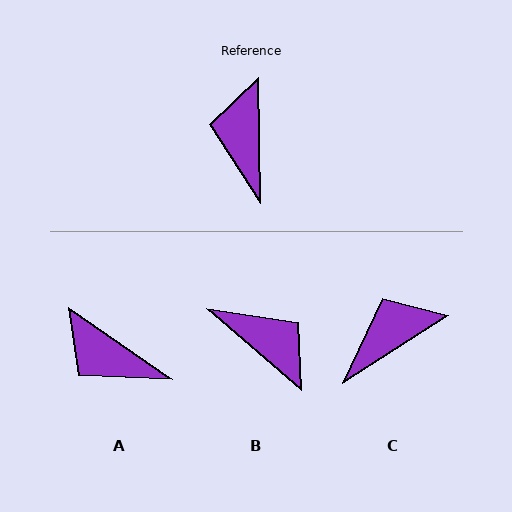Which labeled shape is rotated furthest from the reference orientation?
B, about 132 degrees away.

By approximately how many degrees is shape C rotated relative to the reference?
Approximately 59 degrees clockwise.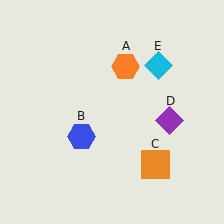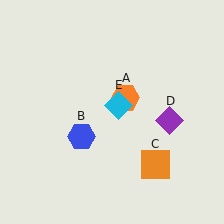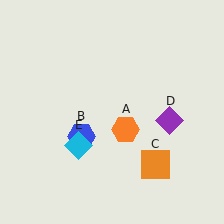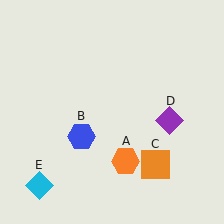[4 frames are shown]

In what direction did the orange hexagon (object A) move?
The orange hexagon (object A) moved down.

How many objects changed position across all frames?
2 objects changed position: orange hexagon (object A), cyan diamond (object E).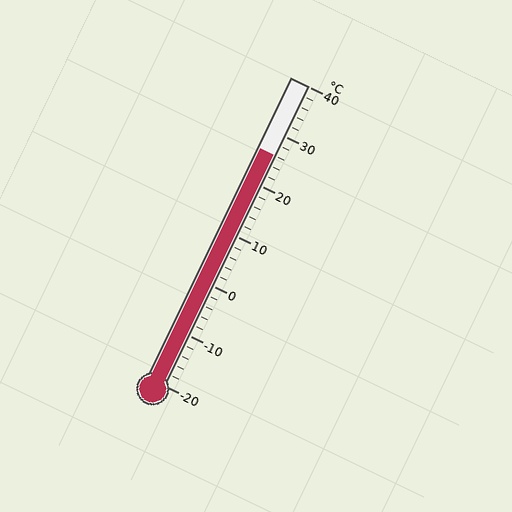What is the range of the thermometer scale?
The thermometer scale ranges from -20°C to 40°C.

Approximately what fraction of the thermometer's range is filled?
The thermometer is filled to approximately 75% of its range.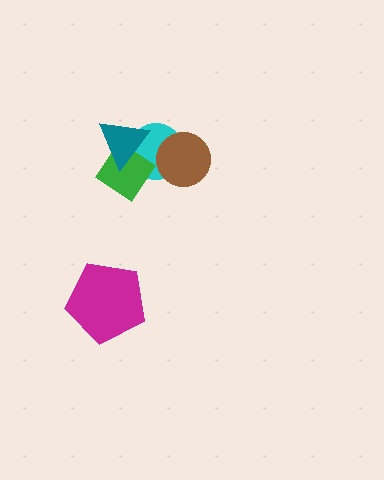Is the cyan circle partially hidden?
Yes, it is partially covered by another shape.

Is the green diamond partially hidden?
Yes, it is partially covered by another shape.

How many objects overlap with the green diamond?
2 objects overlap with the green diamond.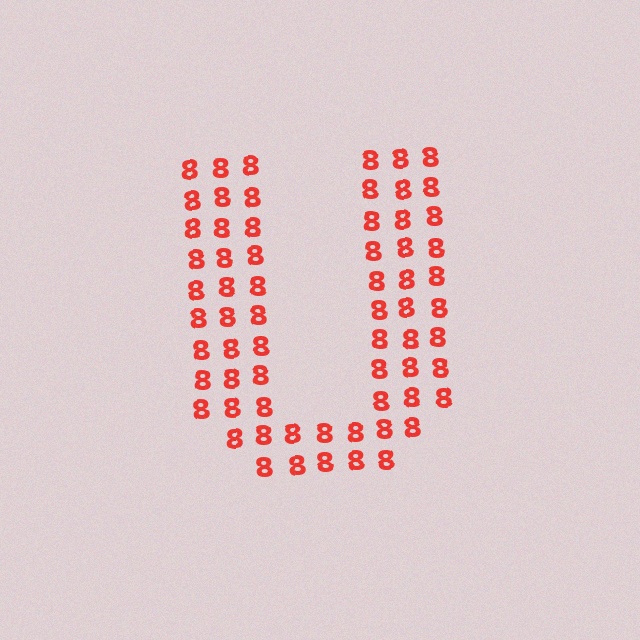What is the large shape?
The large shape is the letter U.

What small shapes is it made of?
It is made of small digit 8's.